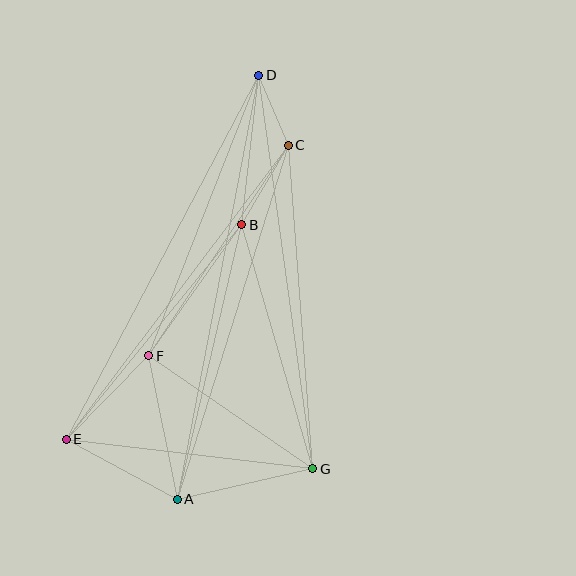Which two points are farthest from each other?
Points A and D are farthest from each other.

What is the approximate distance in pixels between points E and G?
The distance between E and G is approximately 249 pixels.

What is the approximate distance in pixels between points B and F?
The distance between B and F is approximately 160 pixels.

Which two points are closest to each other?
Points C and D are closest to each other.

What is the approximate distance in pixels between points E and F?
The distance between E and F is approximately 118 pixels.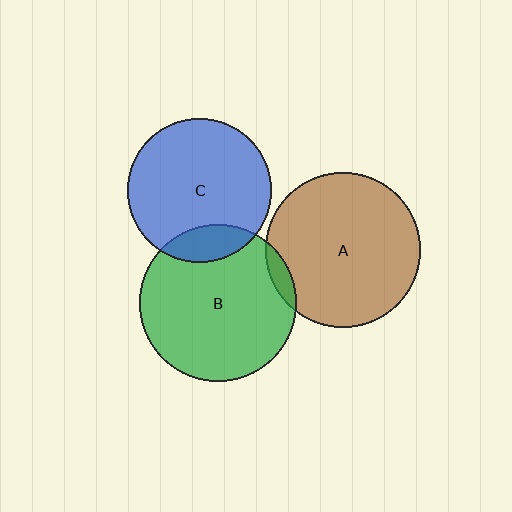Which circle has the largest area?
Circle B (green).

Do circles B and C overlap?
Yes.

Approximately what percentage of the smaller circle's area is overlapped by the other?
Approximately 15%.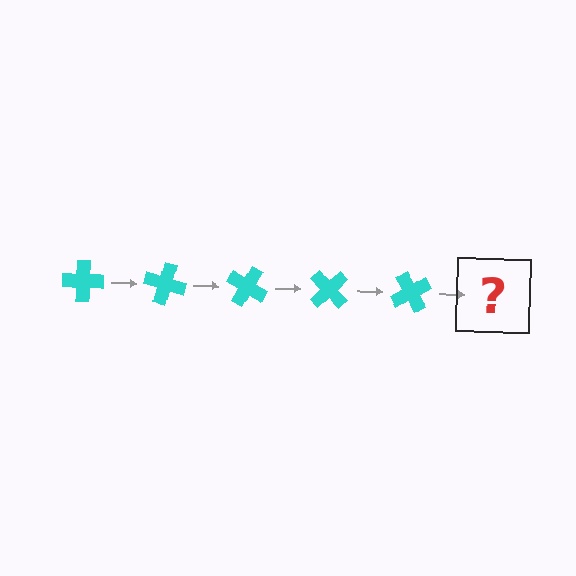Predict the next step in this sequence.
The next step is a cyan cross rotated 75 degrees.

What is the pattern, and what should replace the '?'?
The pattern is that the cross rotates 15 degrees each step. The '?' should be a cyan cross rotated 75 degrees.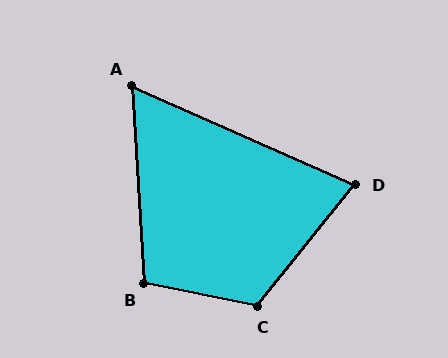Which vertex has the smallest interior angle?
A, at approximately 63 degrees.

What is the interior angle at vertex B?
Approximately 105 degrees (obtuse).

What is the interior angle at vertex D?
Approximately 75 degrees (acute).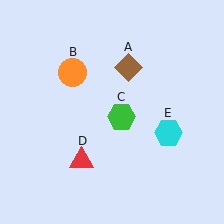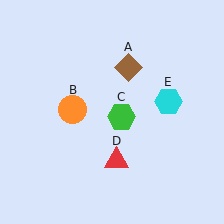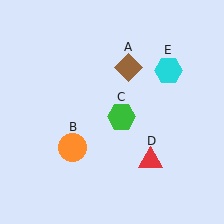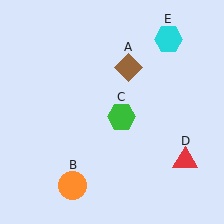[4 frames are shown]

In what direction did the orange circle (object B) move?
The orange circle (object B) moved down.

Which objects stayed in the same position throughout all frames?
Brown diamond (object A) and green hexagon (object C) remained stationary.